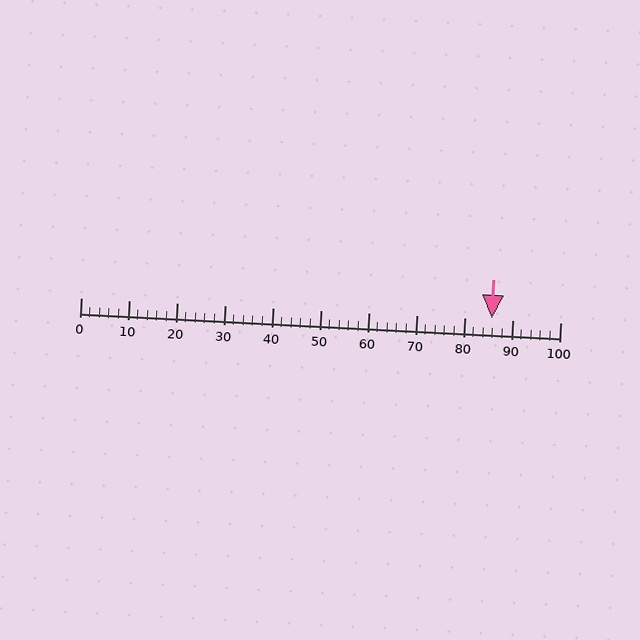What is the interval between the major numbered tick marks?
The major tick marks are spaced 10 units apart.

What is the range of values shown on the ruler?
The ruler shows values from 0 to 100.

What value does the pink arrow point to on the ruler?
The pink arrow points to approximately 86.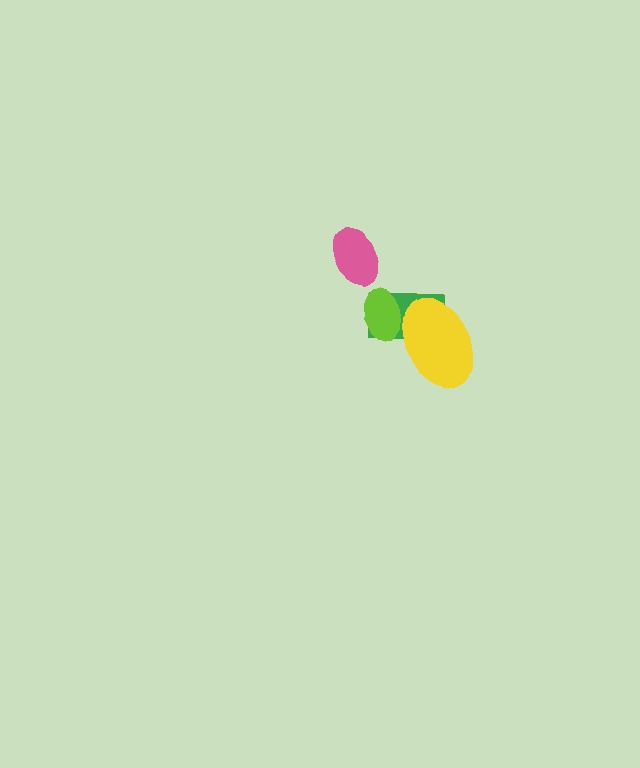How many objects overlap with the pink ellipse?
0 objects overlap with the pink ellipse.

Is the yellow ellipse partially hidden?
Yes, it is partially covered by another shape.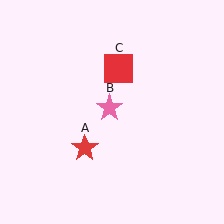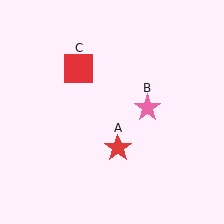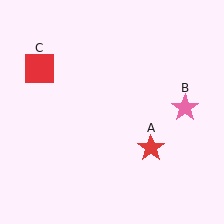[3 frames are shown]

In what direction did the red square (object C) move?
The red square (object C) moved left.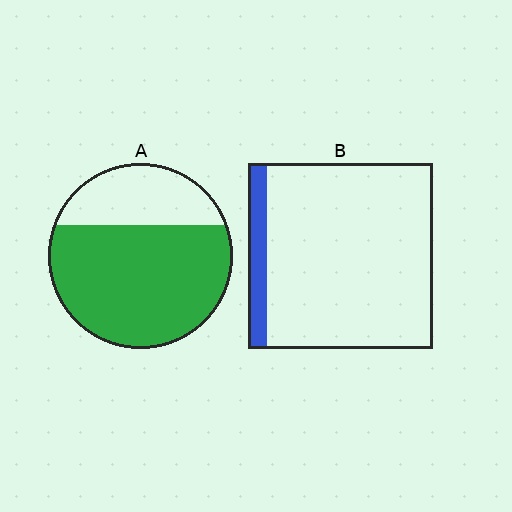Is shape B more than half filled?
No.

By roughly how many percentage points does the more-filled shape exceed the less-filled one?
By roughly 60 percentage points (A over B).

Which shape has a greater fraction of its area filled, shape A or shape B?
Shape A.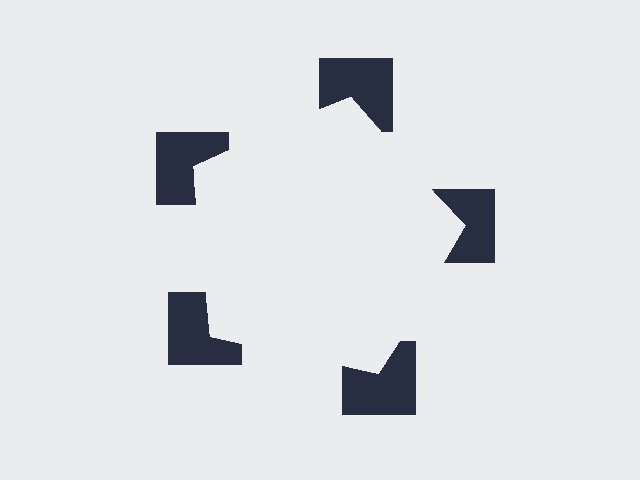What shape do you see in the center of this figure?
An illusory pentagon — its edges are inferred from the aligned wedge cuts in the notched squares, not physically drawn.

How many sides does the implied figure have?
5 sides.